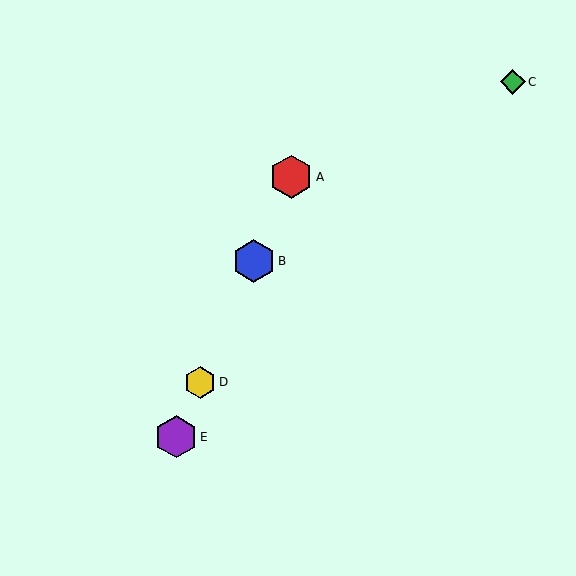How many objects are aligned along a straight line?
4 objects (A, B, D, E) are aligned along a straight line.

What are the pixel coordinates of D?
Object D is at (200, 382).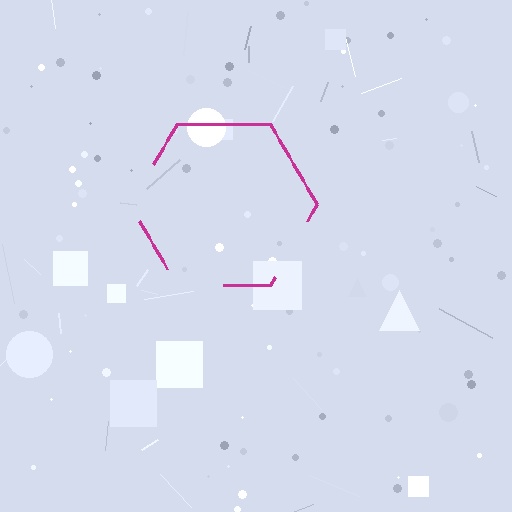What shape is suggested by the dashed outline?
The dashed outline suggests a hexagon.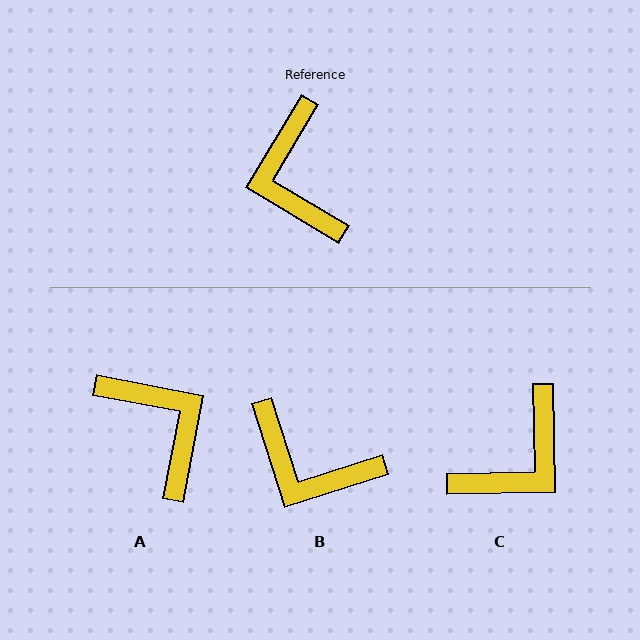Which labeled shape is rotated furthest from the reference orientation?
A, about 160 degrees away.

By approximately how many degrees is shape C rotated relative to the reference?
Approximately 122 degrees counter-clockwise.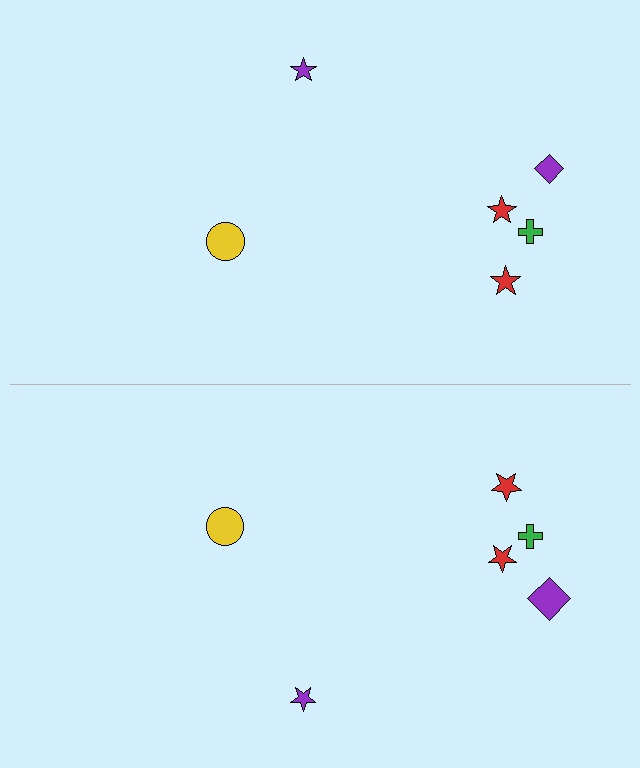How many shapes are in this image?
There are 12 shapes in this image.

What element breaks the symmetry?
The purple diamond on the bottom side has a different size than its mirror counterpart.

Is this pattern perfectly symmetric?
No, the pattern is not perfectly symmetric. The purple diamond on the bottom side has a different size than its mirror counterpart.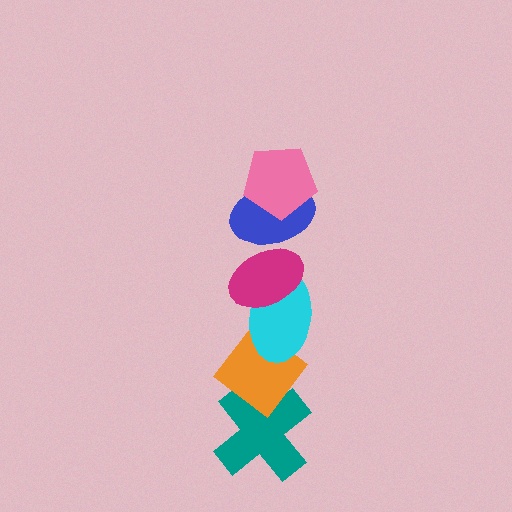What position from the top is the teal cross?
The teal cross is 6th from the top.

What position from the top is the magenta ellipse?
The magenta ellipse is 3rd from the top.